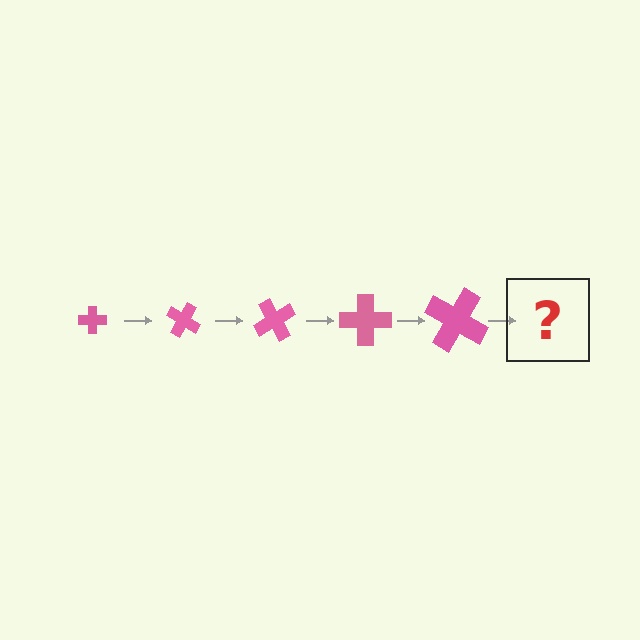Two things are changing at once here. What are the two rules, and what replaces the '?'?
The two rules are that the cross grows larger each step and it rotates 30 degrees each step. The '?' should be a cross, larger than the previous one and rotated 150 degrees from the start.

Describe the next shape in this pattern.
It should be a cross, larger than the previous one and rotated 150 degrees from the start.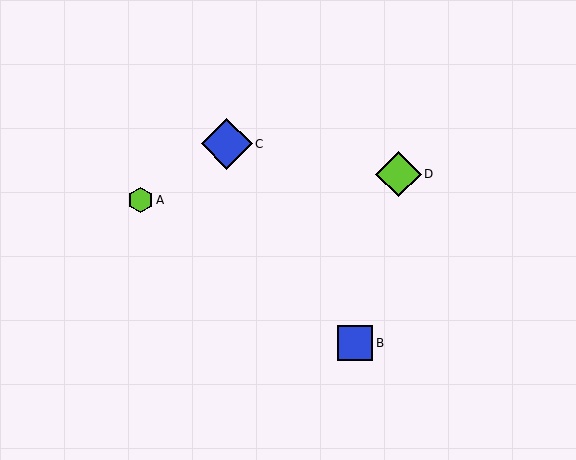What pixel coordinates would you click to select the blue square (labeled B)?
Click at (355, 343) to select the blue square B.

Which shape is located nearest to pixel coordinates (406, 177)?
The lime diamond (labeled D) at (398, 174) is nearest to that location.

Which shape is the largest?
The blue diamond (labeled C) is the largest.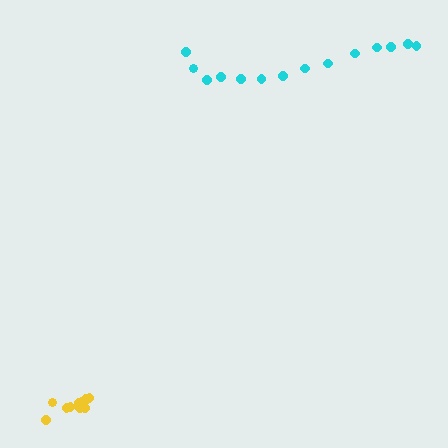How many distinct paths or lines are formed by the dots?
There are 2 distinct paths.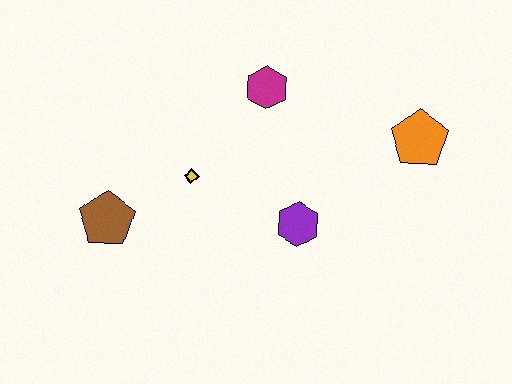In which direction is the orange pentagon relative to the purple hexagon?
The orange pentagon is to the right of the purple hexagon.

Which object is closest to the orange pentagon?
The purple hexagon is closest to the orange pentagon.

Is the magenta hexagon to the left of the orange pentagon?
Yes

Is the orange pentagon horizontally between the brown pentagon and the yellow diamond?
No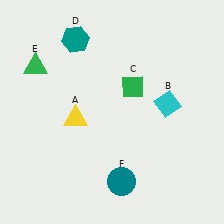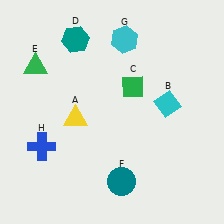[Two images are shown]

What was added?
A cyan hexagon (G), a blue cross (H) were added in Image 2.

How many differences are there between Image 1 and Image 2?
There are 2 differences between the two images.